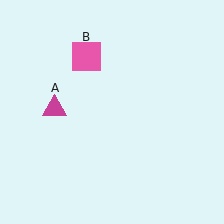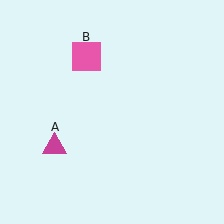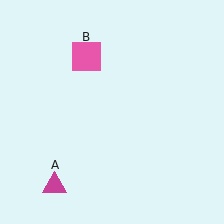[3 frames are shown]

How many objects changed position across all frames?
1 object changed position: magenta triangle (object A).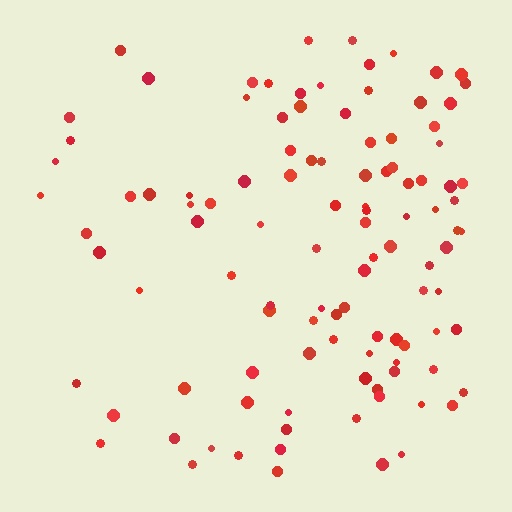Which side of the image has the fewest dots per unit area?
The left.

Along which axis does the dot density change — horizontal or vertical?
Horizontal.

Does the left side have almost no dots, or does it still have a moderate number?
Still a moderate number, just noticeably fewer than the right.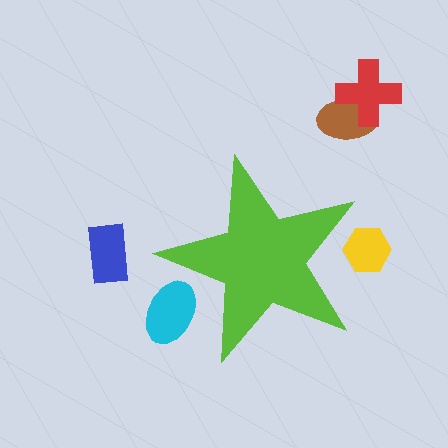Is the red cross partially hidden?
No, the red cross is fully visible.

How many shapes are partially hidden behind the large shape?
2 shapes are partially hidden.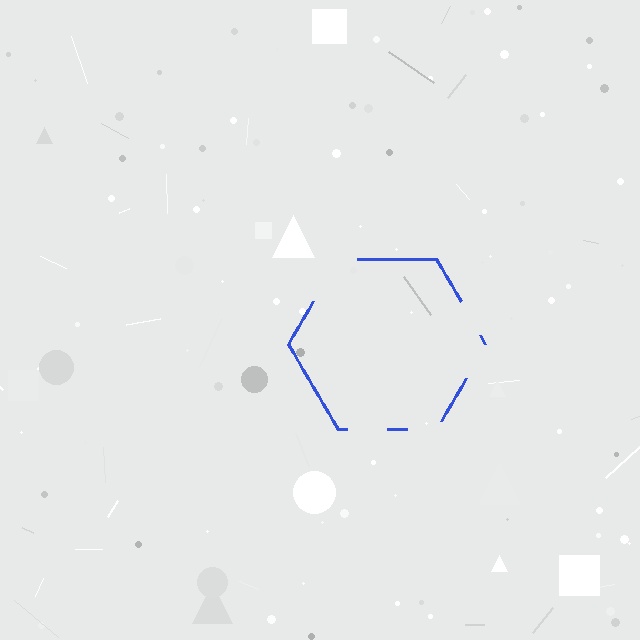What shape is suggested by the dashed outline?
The dashed outline suggests a hexagon.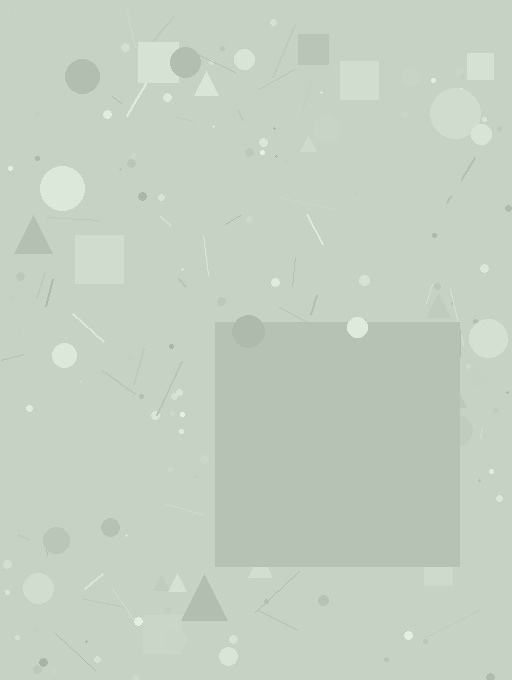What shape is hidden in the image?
A square is hidden in the image.